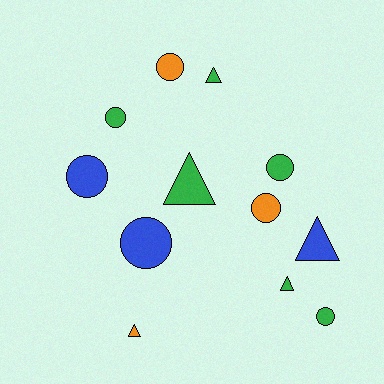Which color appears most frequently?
Green, with 6 objects.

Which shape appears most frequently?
Circle, with 7 objects.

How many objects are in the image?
There are 12 objects.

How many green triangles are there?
There are 3 green triangles.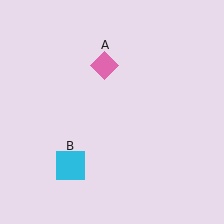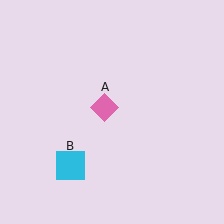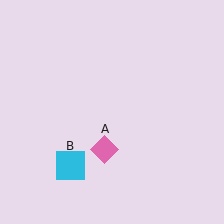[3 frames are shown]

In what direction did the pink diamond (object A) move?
The pink diamond (object A) moved down.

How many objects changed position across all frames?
1 object changed position: pink diamond (object A).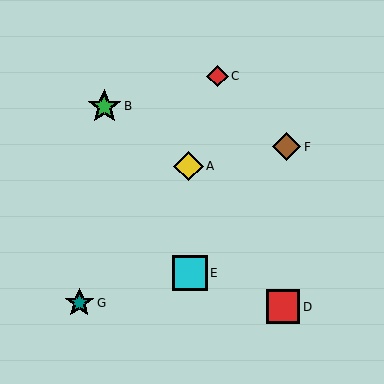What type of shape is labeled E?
Shape E is a cyan square.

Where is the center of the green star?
The center of the green star is at (104, 106).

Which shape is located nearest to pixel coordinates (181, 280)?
The cyan square (labeled E) at (190, 273) is nearest to that location.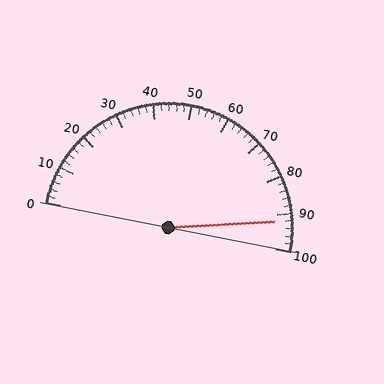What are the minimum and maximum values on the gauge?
The gauge ranges from 0 to 100.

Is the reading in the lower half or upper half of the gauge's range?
The reading is in the upper half of the range (0 to 100).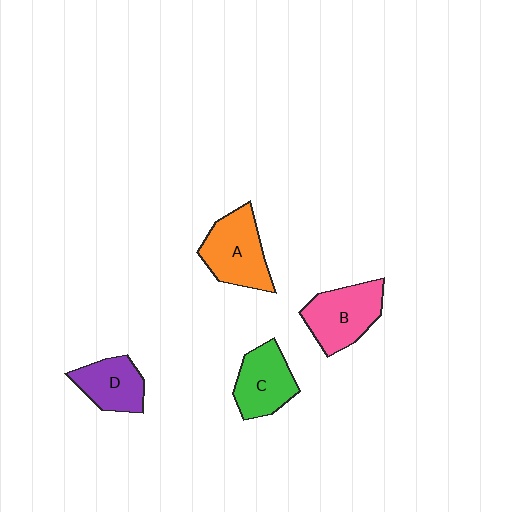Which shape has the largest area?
Shape A (orange).